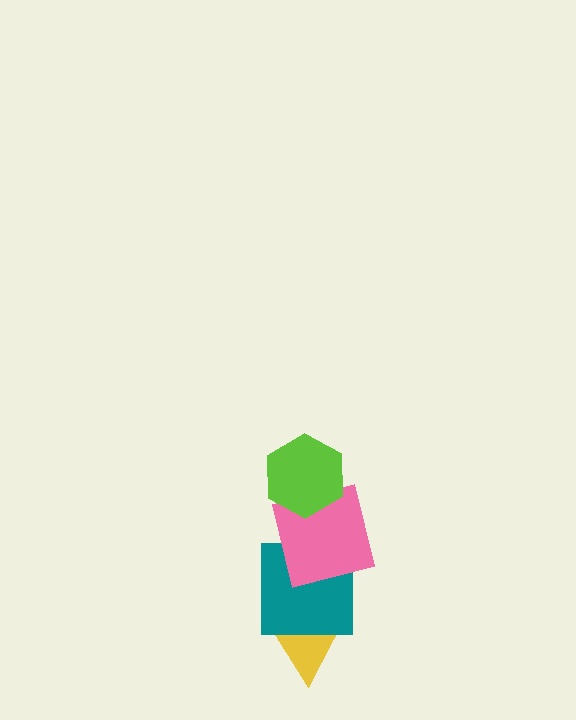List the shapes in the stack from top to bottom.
From top to bottom: the lime hexagon, the pink square, the teal square, the yellow triangle.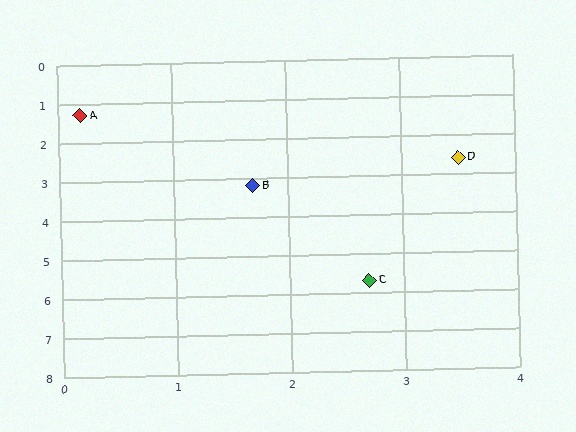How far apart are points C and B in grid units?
Points C and B are about 2.7 grid units apart.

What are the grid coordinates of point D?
Point D is at approximately (3.5, 2.6).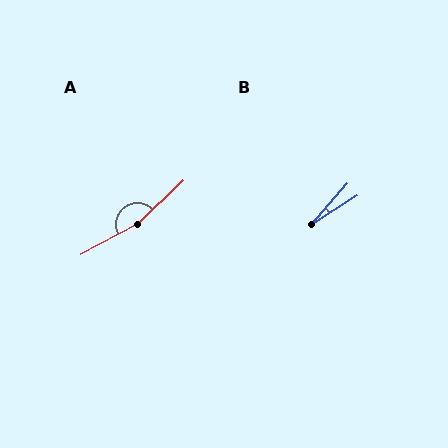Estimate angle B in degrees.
Approximately 16 degrees.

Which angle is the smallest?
B, at approximately 16 degrees.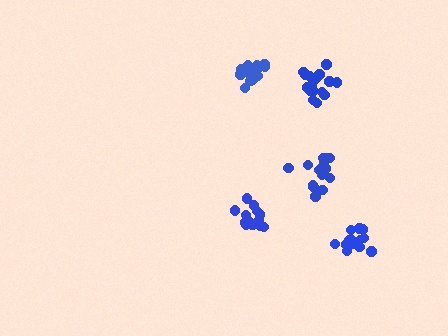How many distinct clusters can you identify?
There are 5 distinct clusters.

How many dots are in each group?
Group 1: 18 dots, Group 2: 14 dots, Group 3: 18 dots, Group 4: 14 dots, Group 5: 17 dots (81 total).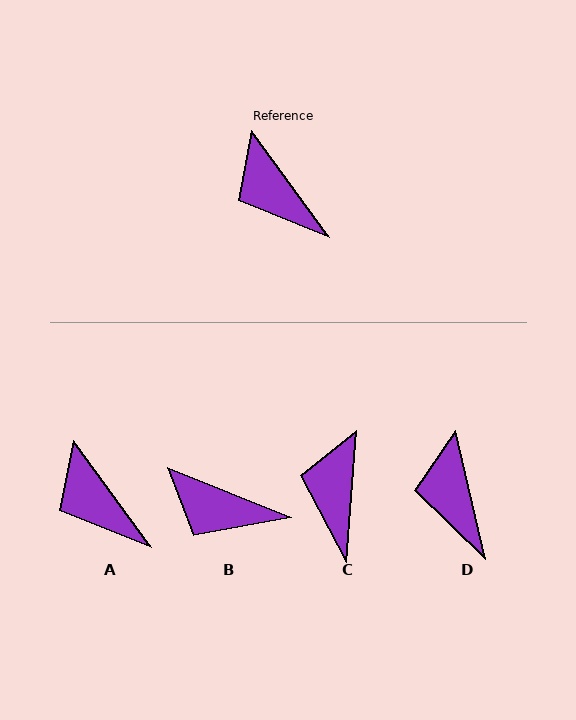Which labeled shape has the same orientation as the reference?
A.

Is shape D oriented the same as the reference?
No, it is off by about 23 degrees.